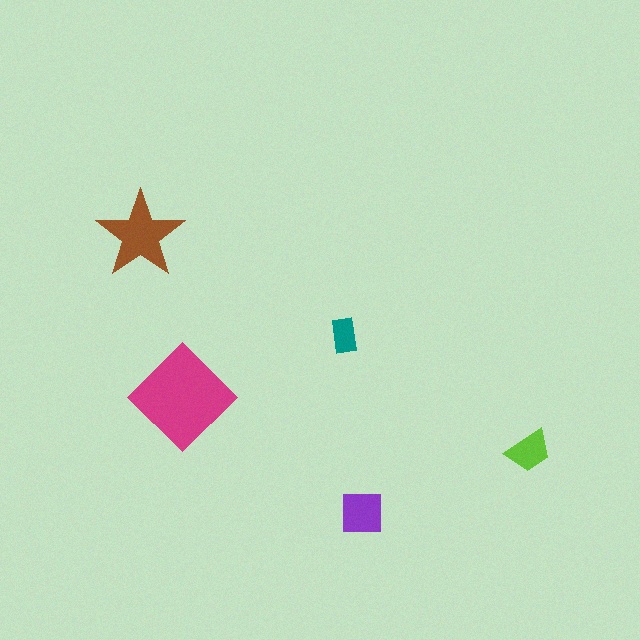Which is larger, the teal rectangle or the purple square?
The purple square.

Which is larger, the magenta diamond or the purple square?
The magenta diamond.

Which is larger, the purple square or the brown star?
The brown star.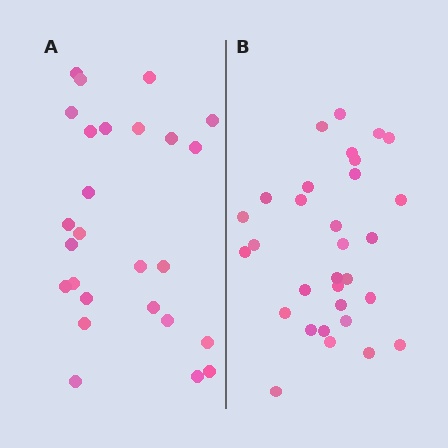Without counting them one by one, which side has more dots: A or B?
Region B (the right region) has more dots.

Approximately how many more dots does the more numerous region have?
Region B has about 5 more dots than region A.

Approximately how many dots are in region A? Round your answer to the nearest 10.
About 30 dots. (The exact count is 26, which rounds to 30.)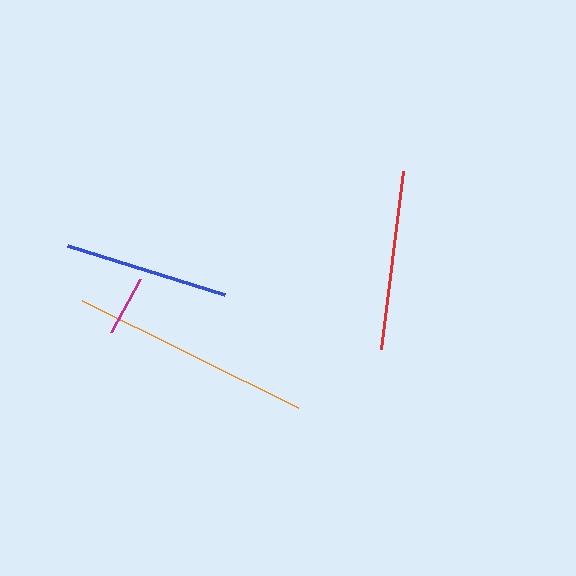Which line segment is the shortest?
The magenta line is the shortest at approximately 60 pixels.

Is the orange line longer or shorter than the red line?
The orange line is longer than the red line.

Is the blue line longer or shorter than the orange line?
The orange line is longer than the blue line.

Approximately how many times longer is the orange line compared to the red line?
The orange line is approximately 1.3 times the length of the red line.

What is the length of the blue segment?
The blue segment is approximately 164 pixels long.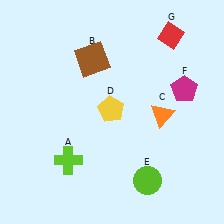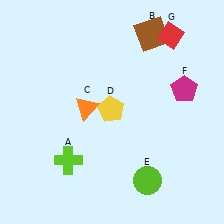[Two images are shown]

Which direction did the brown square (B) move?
The brown square (B) moved right.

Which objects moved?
The objects that moved are: the brown square (B), the orange triangle (C).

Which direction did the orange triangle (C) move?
The orange triangle (C) moved left.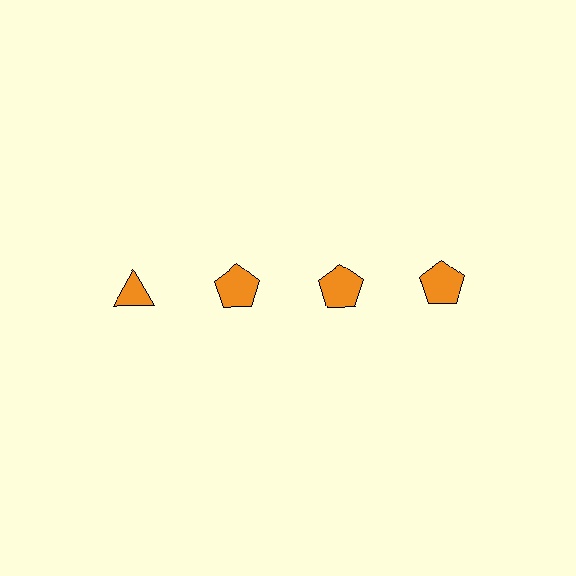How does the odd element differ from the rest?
It has a different shape: triangle instead of pentagon.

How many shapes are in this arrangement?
There are 4 shapes arranged in a grid pattern.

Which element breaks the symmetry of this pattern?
The orange triangle in the top row, leftmost column breaks the symmetry. All other shapes are orange pentagons.